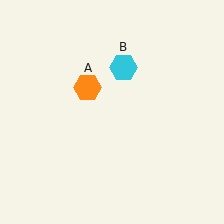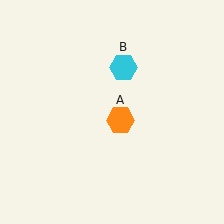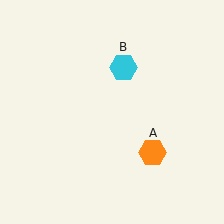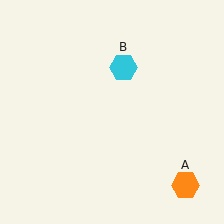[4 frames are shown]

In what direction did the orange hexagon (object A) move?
The orange hexagon (object A) moved down and to the right.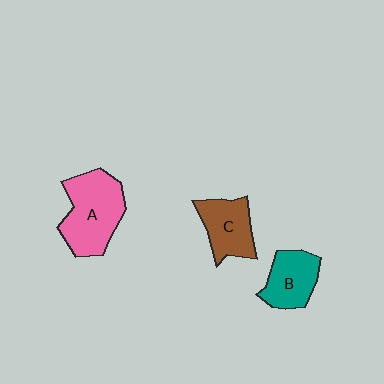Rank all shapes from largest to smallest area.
From largest to smallest: A (pink), C (brown), B (teal).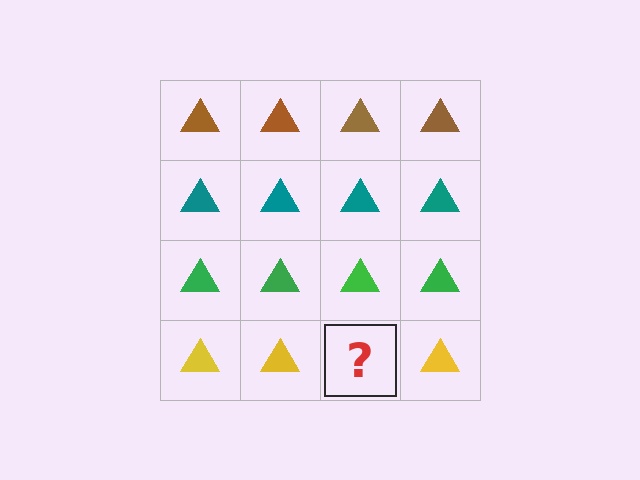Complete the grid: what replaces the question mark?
The question mark should be replaced with a yellow triangle.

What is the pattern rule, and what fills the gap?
The rule is that each row has a consistent color. The gap should be filled with a yellow triangle.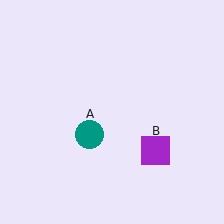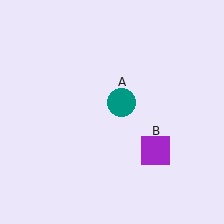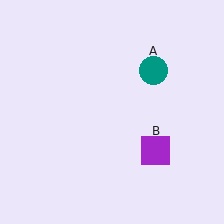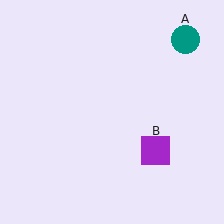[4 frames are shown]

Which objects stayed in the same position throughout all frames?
Purple square (object B) remained stationary.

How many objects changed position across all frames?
1 object changed position: teal circle (object A).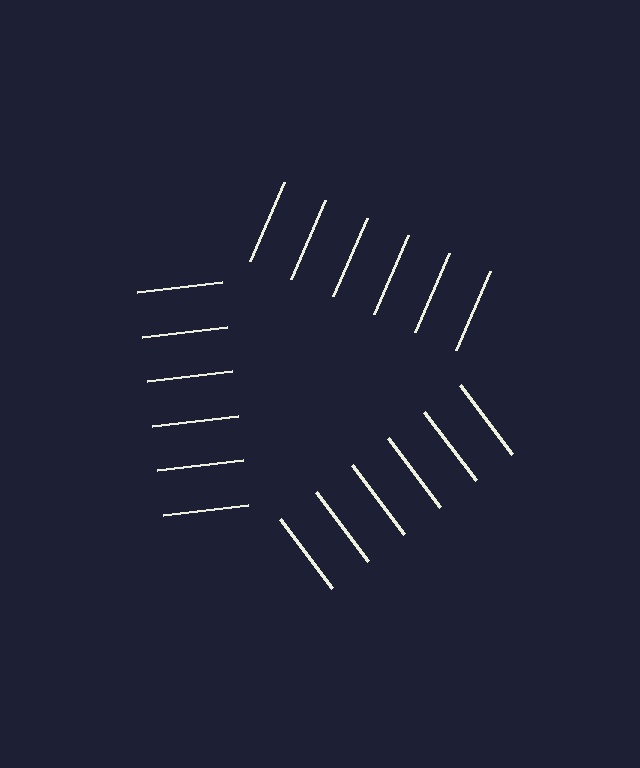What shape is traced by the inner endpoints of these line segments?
An illusory triangle — the line segments terminate on its edges but no continuous stroke is drawn.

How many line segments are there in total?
18 — 6 along each of the 3 edges.